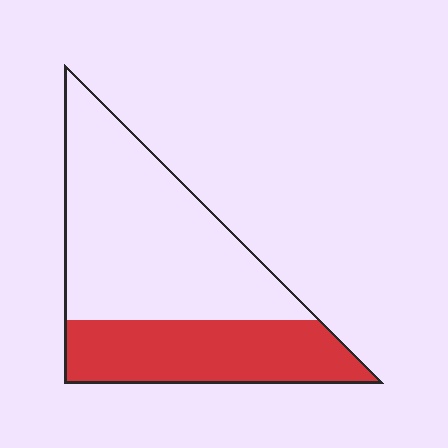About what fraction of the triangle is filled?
About three eighths (3/8).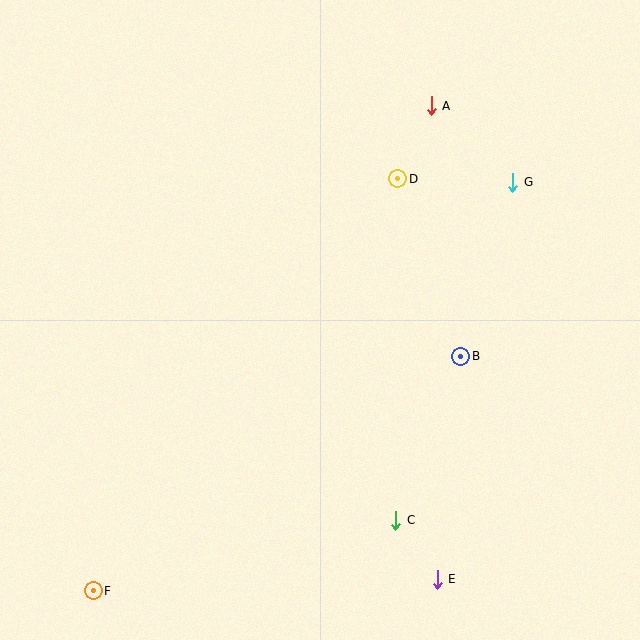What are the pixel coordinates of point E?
Point E is at (437, 579).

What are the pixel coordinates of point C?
Point C is at (396, 520).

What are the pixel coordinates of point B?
Point B is at (461, 356).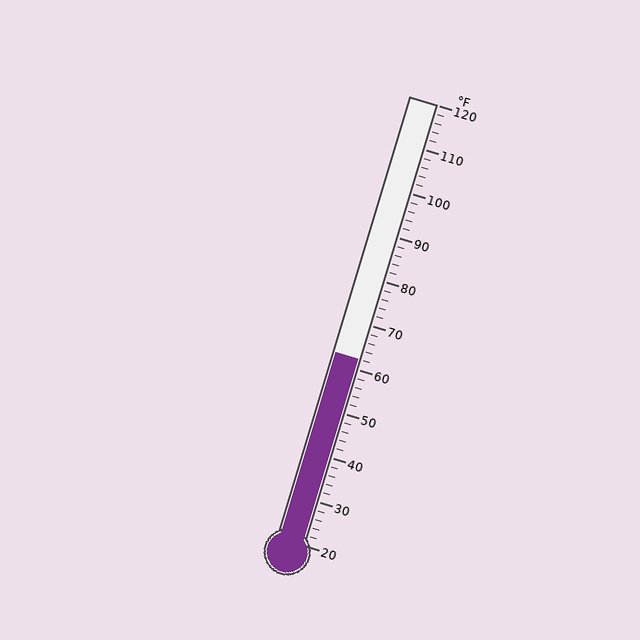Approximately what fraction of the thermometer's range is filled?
The thermometer is filled to approximately 40% of its range.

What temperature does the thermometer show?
The thermometer shows approximately 62°F.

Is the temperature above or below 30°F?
The temperature is above 30°F.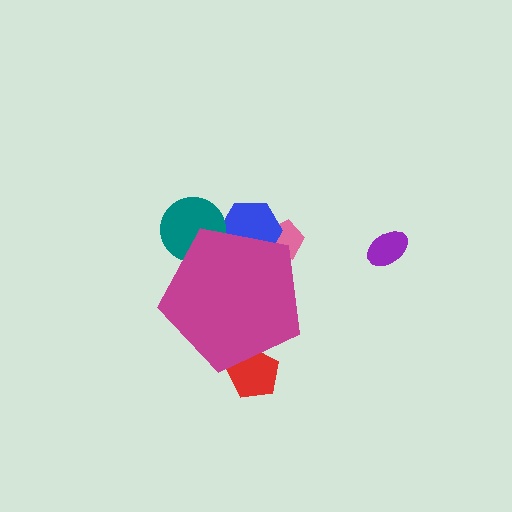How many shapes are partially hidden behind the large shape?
4 shapes are partially hidden.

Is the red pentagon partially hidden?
Yes, the red pentagon is partially hidden behind the magenta pentagon.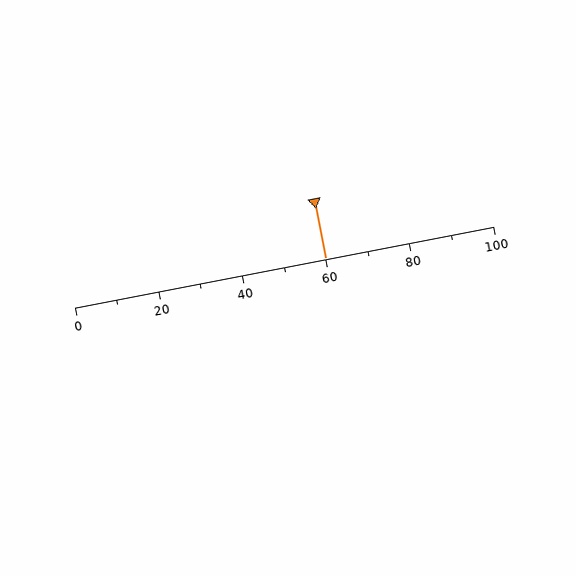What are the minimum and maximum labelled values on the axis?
The axis runs from 0 to 100.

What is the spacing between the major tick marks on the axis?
The major ticks are spaced 20 apart.